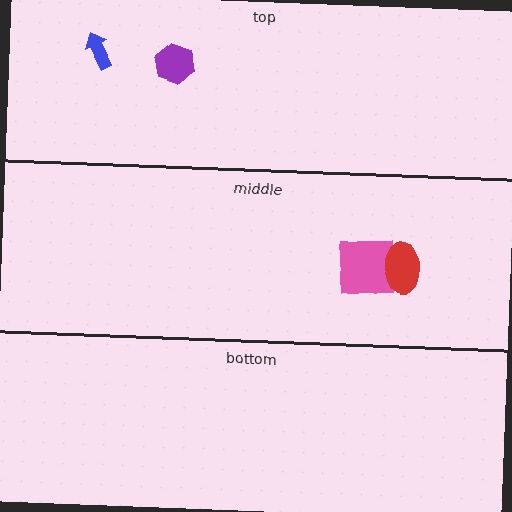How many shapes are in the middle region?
2.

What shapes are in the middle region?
The pink square, the red ellipse.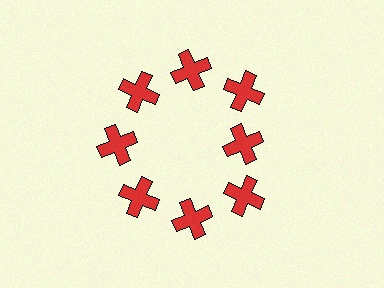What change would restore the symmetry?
The symmetry would be restored by moving it outward, back onto the ring so that all 8 crosses sit at equal angles and equal distance from the center.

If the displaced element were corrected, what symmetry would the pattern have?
It would have 8-fold rotational symmetry — the pattern would map onto itself every 45 degrees.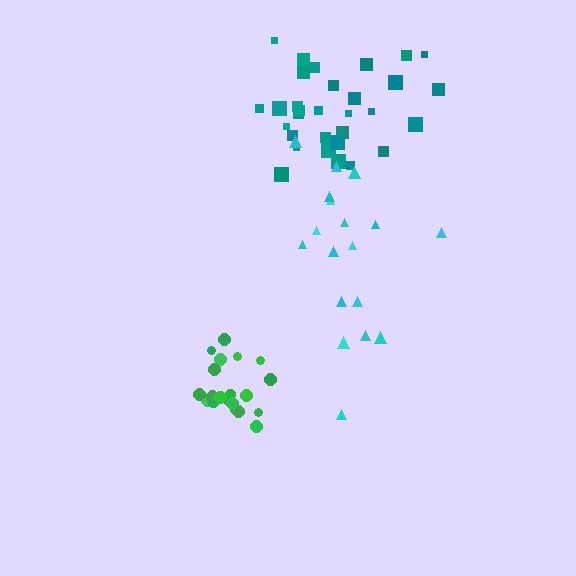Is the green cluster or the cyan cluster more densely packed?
Green.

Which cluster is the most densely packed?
Green.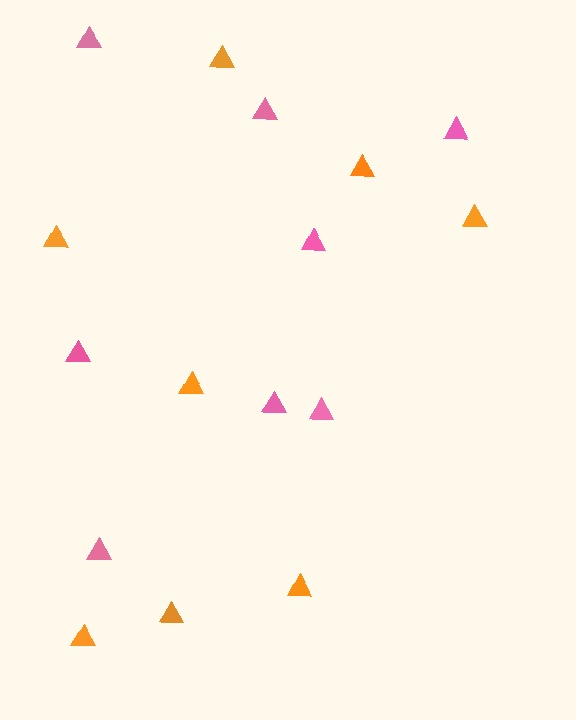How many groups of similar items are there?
There are 2 groups: one group of pink triangles (8) and one group of orange triangles (8).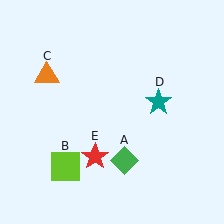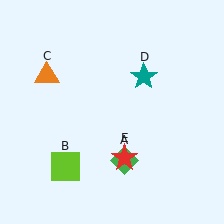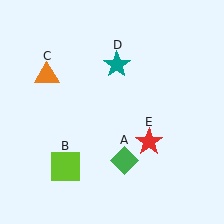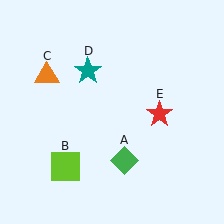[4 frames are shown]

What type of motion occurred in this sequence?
The teal star (object D), red star (object E) rotated counterclockwise around the center of the scene.